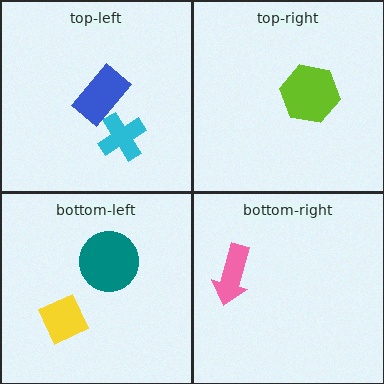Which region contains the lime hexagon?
The top-right region.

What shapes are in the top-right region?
The lime hexagon.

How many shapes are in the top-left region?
2.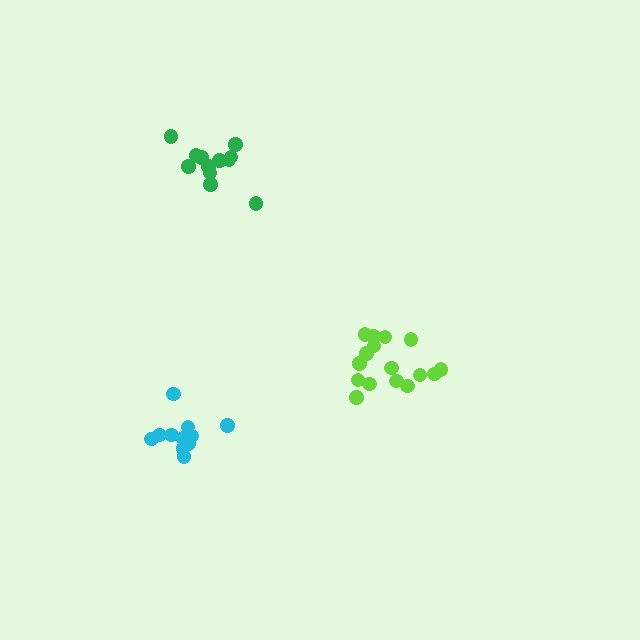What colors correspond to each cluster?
The clusters are colored: cyan, lime, green.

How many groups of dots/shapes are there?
There are 3 groups.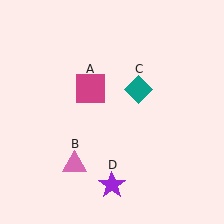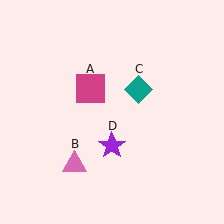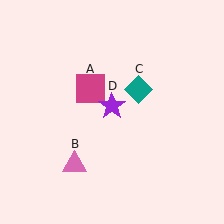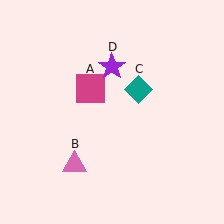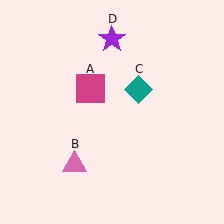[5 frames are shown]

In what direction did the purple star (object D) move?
The purple star (object D) moved up.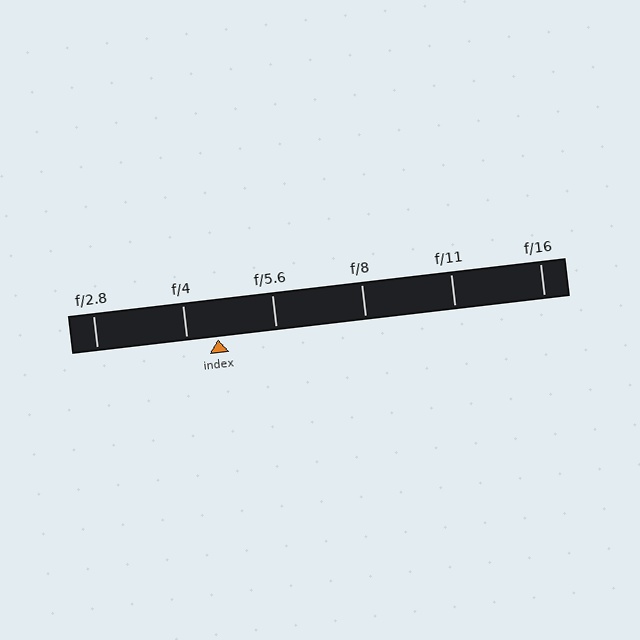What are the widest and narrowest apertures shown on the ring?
The widest aperture shown is f/2.8 and the narrowest is f/16.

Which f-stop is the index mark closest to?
The index mark is closest to f/4.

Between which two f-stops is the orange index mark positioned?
The index mark is between f/4 and f/5.6.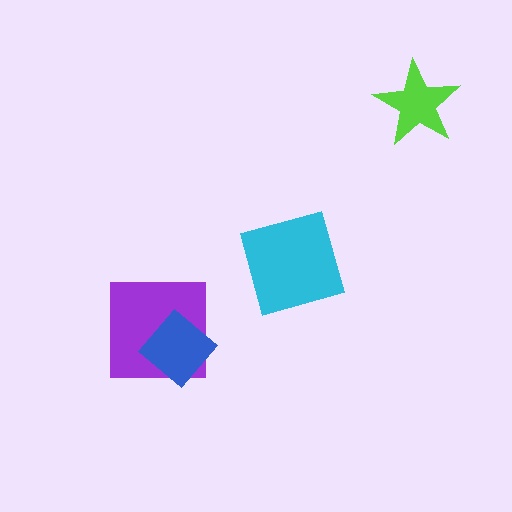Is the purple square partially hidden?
Yes, it is partially covered by another shape.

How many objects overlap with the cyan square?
0 objects overlap with the cyan square.